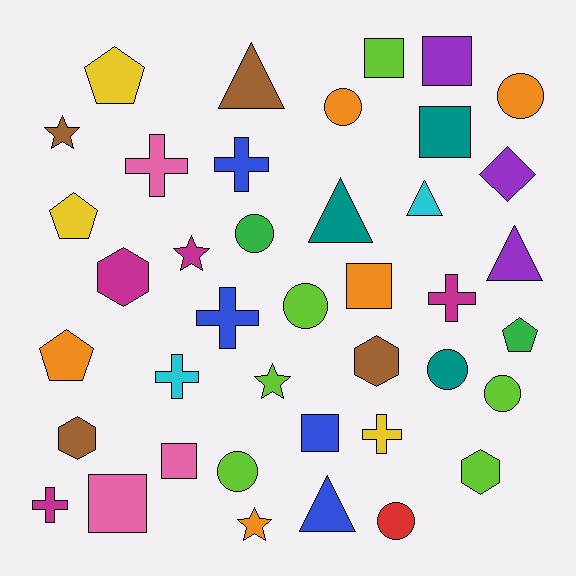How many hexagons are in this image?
There are 4 hexagons.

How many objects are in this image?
There are 40 objects.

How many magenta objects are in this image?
There are 4 magenta objects.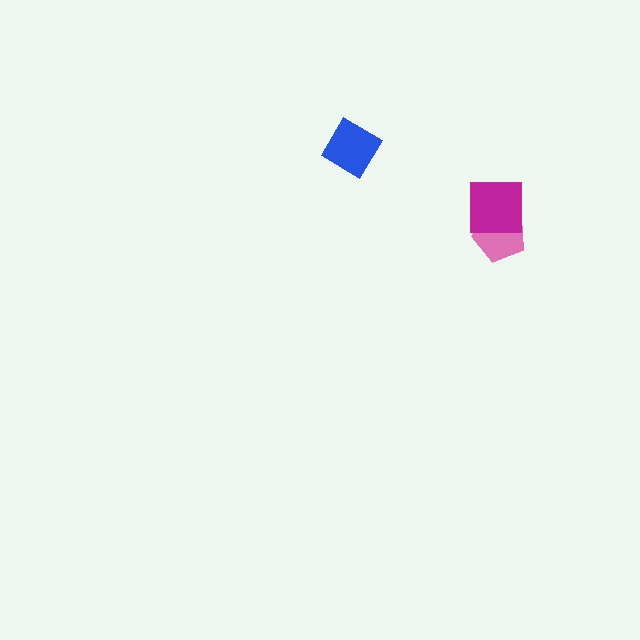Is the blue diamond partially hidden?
No, no other shape covers it.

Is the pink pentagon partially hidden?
Yes, it is partially covered by another shape.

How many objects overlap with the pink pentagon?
1 object overlaps with the pink pentagon.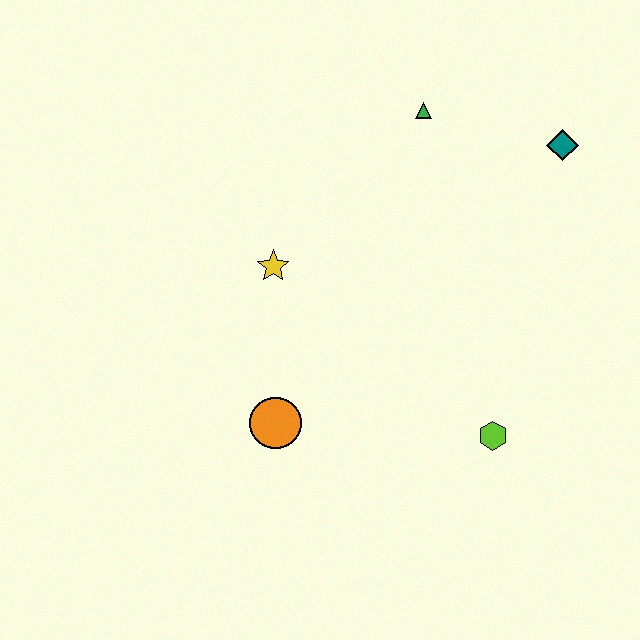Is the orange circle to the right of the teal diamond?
No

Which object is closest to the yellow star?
The orange circle is closest to the yellow star.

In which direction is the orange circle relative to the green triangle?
The orange circle is below the green triangle.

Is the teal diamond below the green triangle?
Yes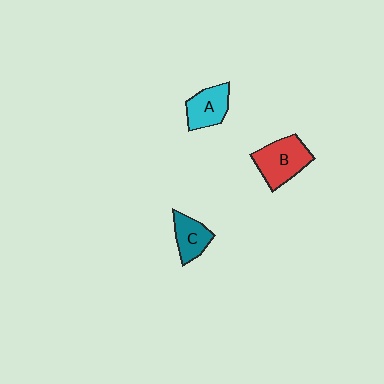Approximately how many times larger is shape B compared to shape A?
Approximately 1.3 times.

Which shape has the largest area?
Shape B (red).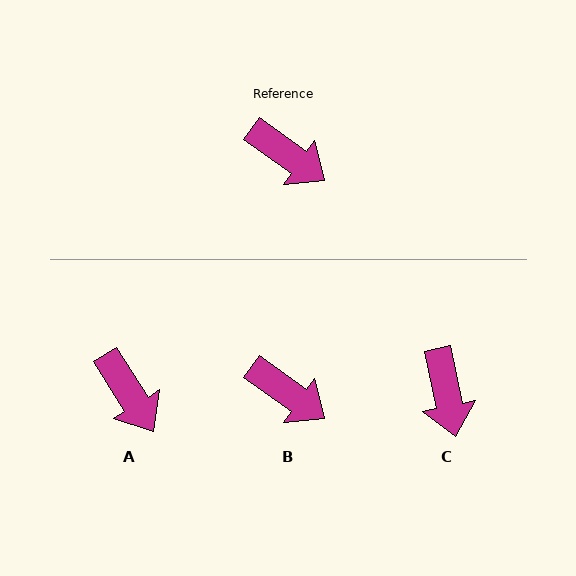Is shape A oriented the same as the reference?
No, it is off by about 23 degrees.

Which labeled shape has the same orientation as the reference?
B.